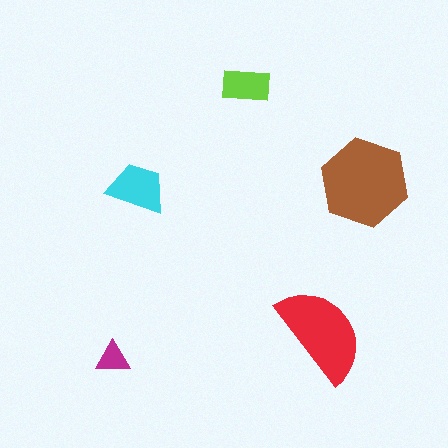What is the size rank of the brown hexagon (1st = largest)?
1st.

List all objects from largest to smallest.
The brown hexagon, the red semicircle, the cyan trapezoid, the lime rectangle, the magenta triangle.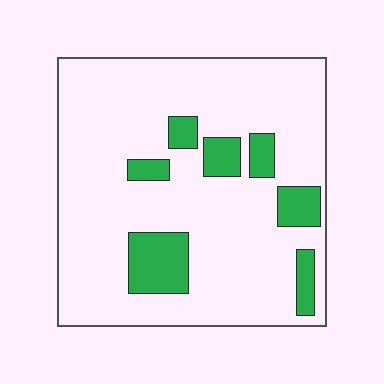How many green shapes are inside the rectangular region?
7.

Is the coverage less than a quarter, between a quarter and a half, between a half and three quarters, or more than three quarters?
Less than a quarter.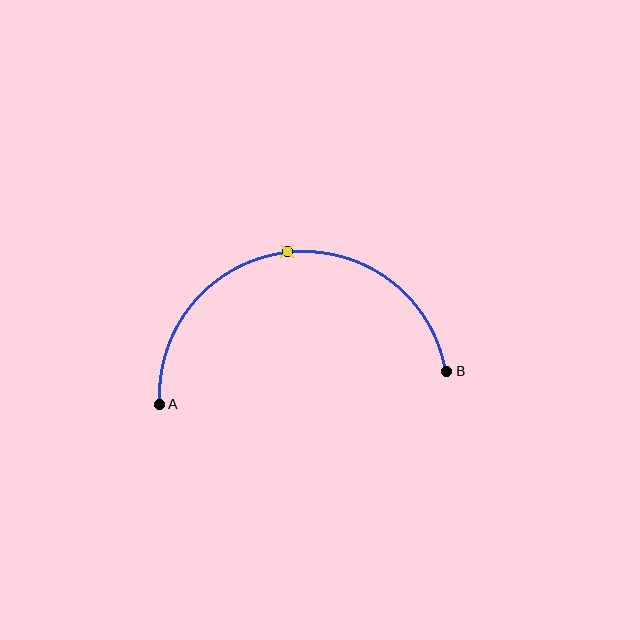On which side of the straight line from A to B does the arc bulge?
The arc bulges above the straight line connecting A and B.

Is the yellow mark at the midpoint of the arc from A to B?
Yes. The yellow mark lies on the arc at equal arc-length from both A and B — it is the arc midpoint.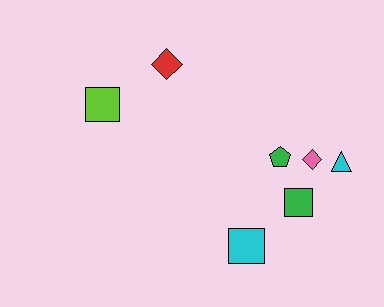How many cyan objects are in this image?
There are 2 cyan objects.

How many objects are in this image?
There are 7 objects.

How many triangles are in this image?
There is 1 triangle.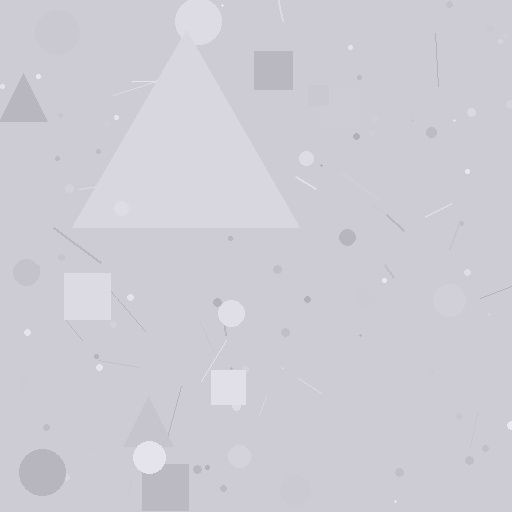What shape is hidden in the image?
A triangle is hidden in the image.